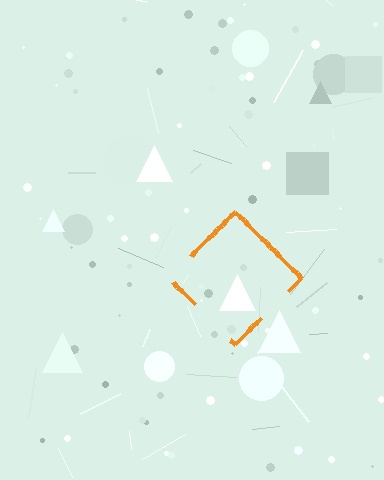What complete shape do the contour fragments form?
The contour fragments form a diamond.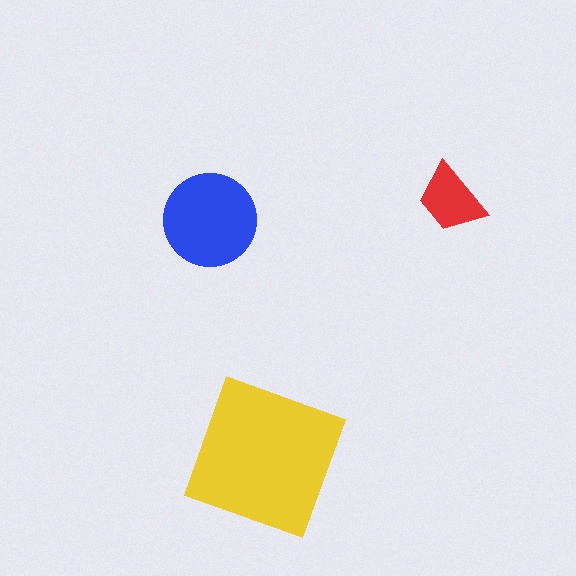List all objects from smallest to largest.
The red trapezoid, the blue circle, the yellow square.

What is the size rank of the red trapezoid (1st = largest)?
3rd.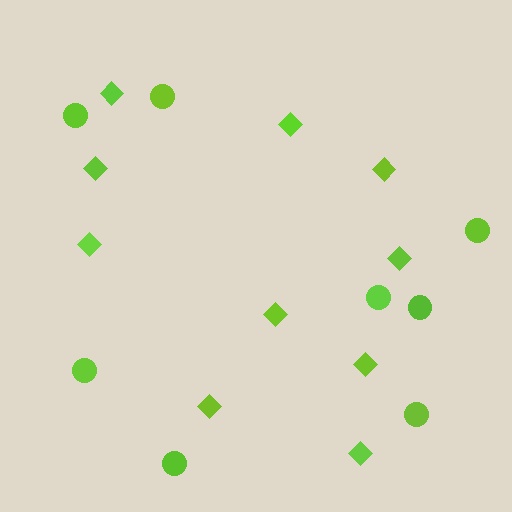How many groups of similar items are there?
There are 2 groups: one group of diamonds (10) and one group of circles (8).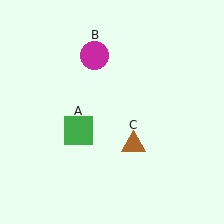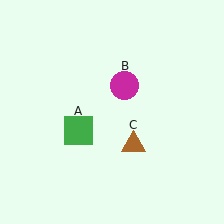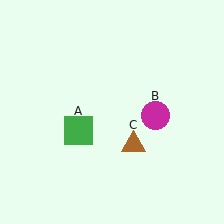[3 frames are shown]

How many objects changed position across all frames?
1 object changed position: magenta circle (object B).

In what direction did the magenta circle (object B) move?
The magenta circle (object B) moved down and to the right.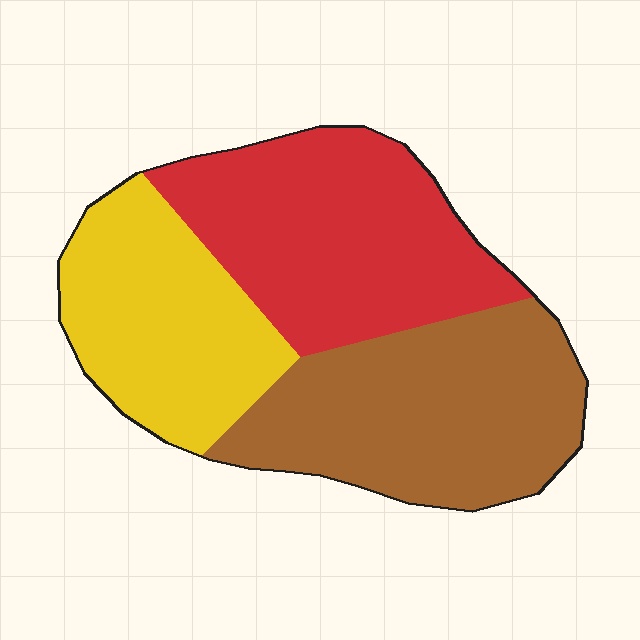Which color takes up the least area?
Yellow, at roughly 30%.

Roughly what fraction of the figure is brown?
Brown takes up between a quarter and a half of the figure.